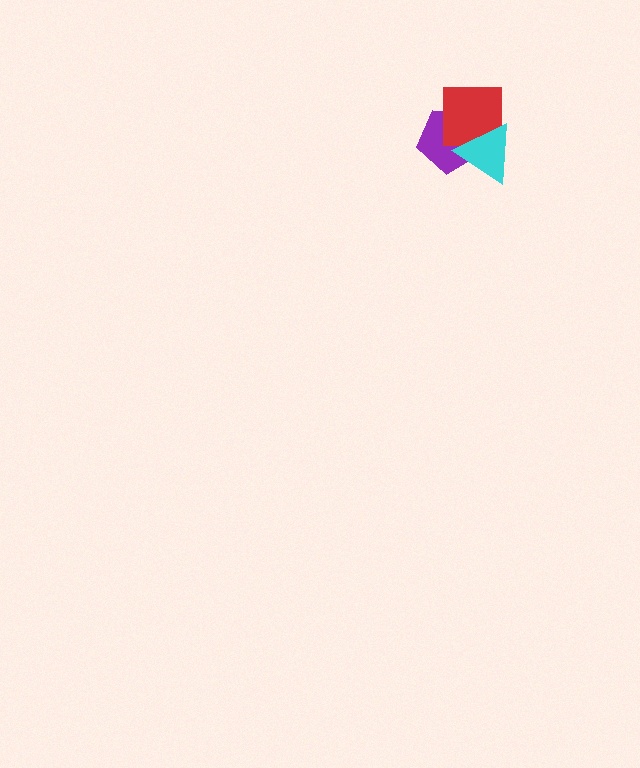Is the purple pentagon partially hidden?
Yes, it is partially covered by another shape.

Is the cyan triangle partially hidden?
No, no other shape covers it.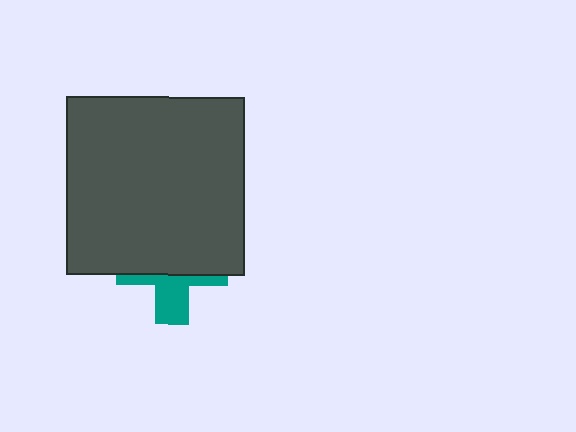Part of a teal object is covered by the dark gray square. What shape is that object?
It is a cross.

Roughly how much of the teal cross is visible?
A small part of it is visible (roughly 38%).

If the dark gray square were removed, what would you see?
You would see the complete teal cross.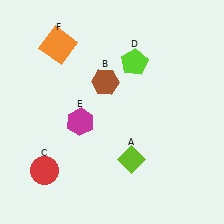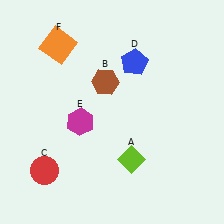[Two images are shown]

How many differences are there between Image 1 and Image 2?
There is 1 difference between the two images.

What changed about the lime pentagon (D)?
In Image 1, D is lime. In Image 2, it changed to blue.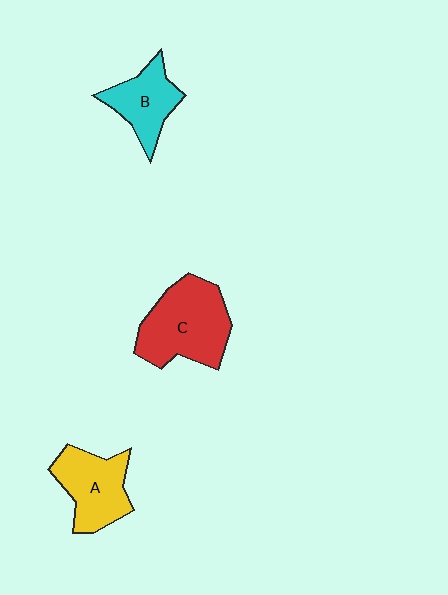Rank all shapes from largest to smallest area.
From largest to smallest: C (red), A (yellow), B (cyan).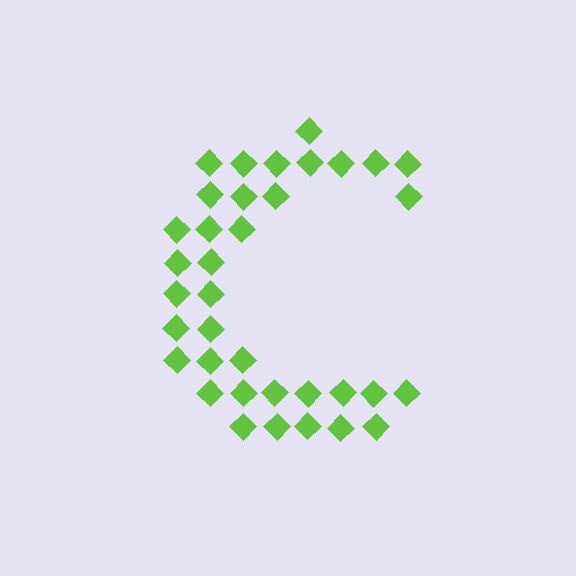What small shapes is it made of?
It is made of small diamonds.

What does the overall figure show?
The overall figure shows the letter C.